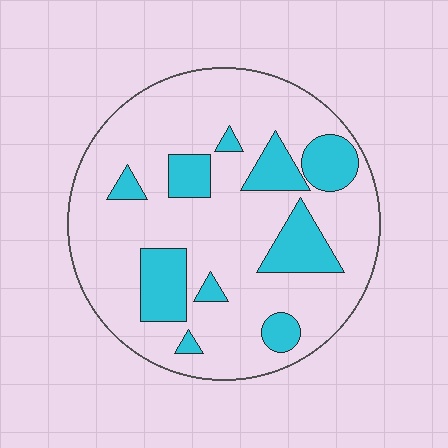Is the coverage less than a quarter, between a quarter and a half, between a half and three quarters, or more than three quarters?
Less than a quarter.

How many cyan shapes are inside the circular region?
10.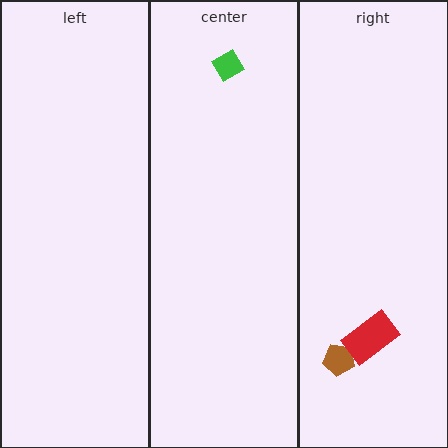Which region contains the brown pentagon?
The right region.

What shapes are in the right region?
The brown pentagon, the red rectangle.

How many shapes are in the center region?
1.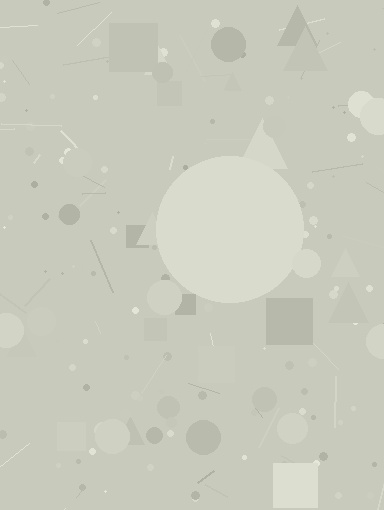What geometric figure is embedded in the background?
A circle is embedded in the background.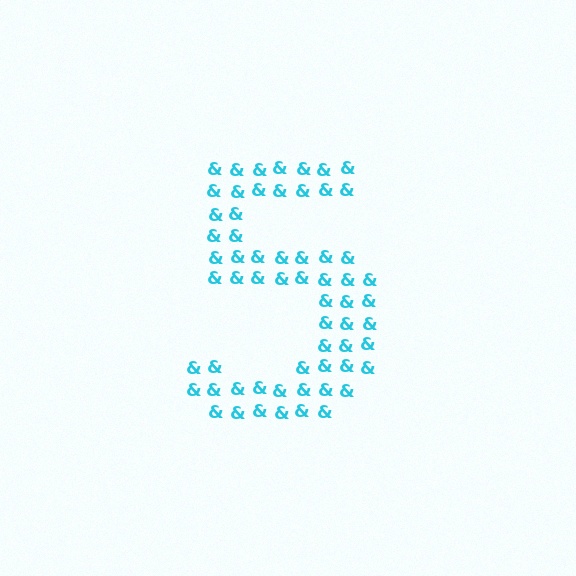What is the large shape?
The large shape is the digit 5.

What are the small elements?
The small elements are ampersands.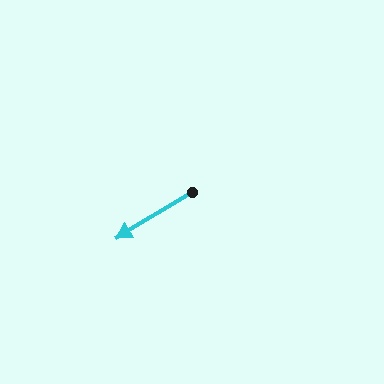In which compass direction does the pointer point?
Southwest.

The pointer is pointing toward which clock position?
Roughly 8 o'clock.